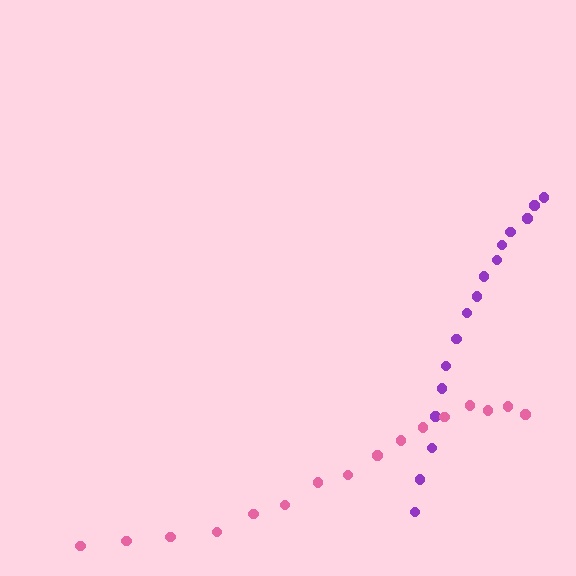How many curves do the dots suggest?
There are 2 distinct paths.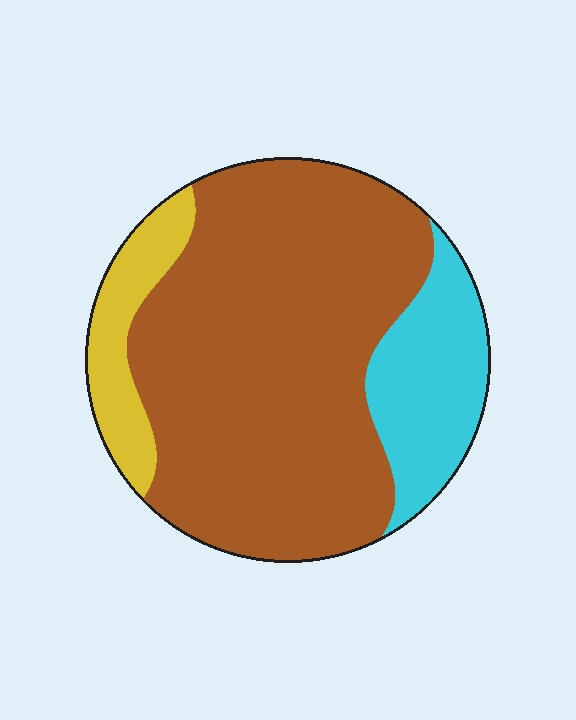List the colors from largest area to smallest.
From largest to smallest: brown, cyan, yellow.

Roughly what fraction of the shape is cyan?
Cyan takes up about one sixth (1/6) of the shape.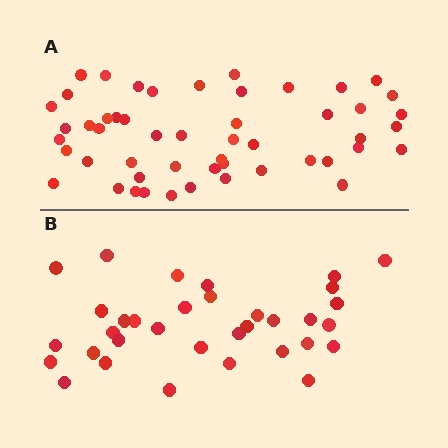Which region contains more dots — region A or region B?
Region A (the top region) has more dots.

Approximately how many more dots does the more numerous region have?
Region A has approximately 15 more dots than region B.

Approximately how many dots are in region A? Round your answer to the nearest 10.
About 50 dots. (The exact count is 51, which rounds to 50.)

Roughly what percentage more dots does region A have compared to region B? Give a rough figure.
About 50% more.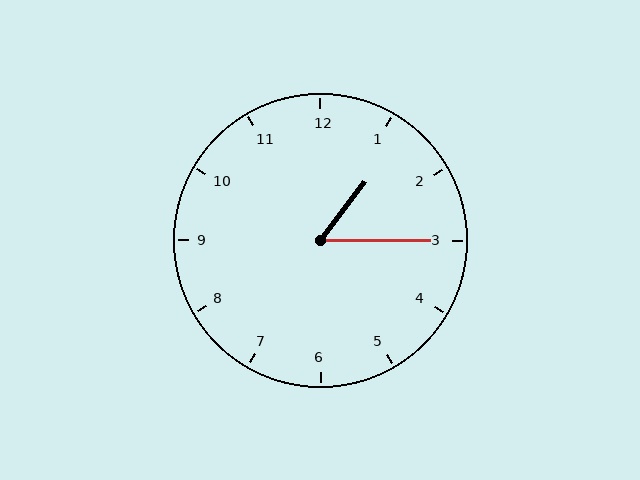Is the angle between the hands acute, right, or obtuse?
It is acute.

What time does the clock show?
1:15.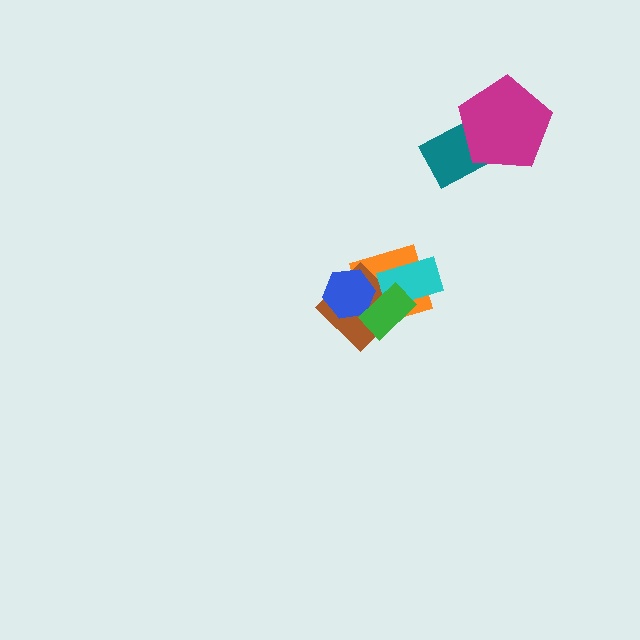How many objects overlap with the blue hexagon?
3 objects overlap with the blue hexagon.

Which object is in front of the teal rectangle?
The magenta pentagon is in front of the teal rectangle.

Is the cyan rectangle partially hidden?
Yes, it is partially covered by another shape.